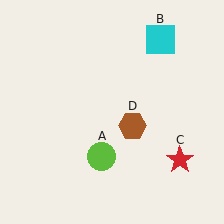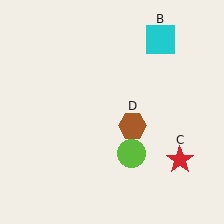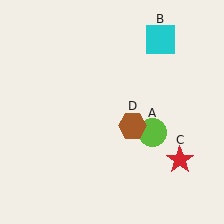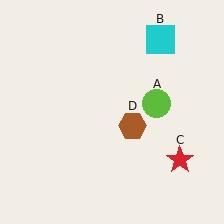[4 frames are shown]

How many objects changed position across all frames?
1 object changed position: lime circle (object A).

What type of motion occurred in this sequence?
The lime circle (object A) rotated counterclockwise around the center of the scene.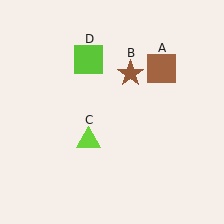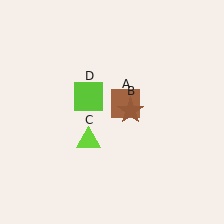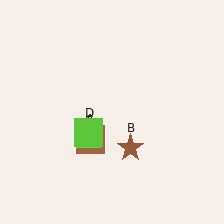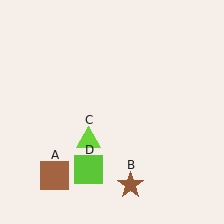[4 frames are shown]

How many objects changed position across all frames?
3 objects changed position: brown square (object A), brown star (object B), lime square (object D).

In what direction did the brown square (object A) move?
The brown square (object A) moved down and to the left.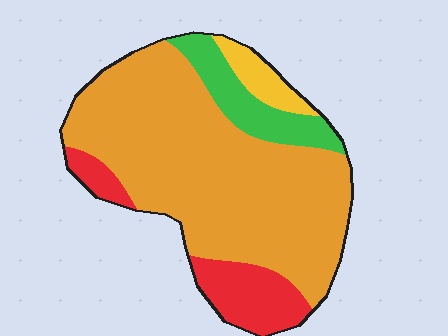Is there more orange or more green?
Orange.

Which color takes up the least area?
Yellow, at roughly 5%.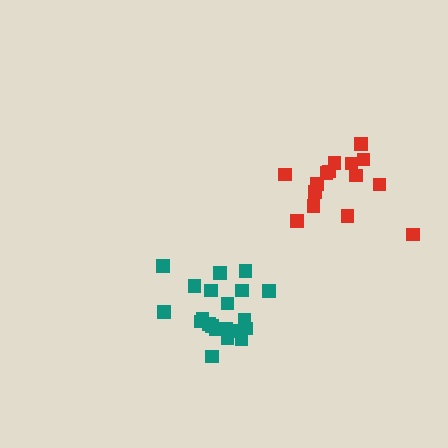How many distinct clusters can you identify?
There are 2 distinct clusters.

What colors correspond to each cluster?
The clusters are colored: red, teal.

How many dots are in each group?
Group 1: 15 dots, Group 2: 21 dots (36 total).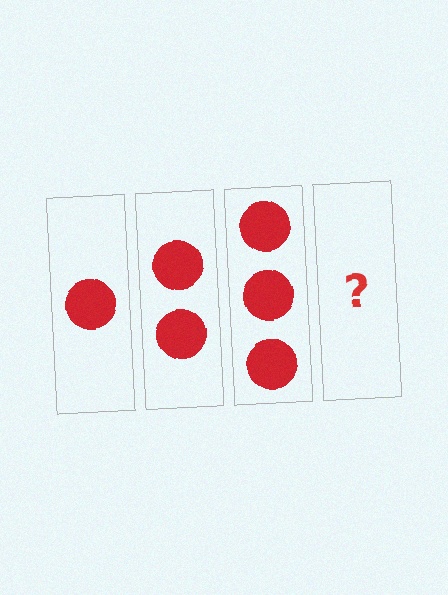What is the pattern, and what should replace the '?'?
The pattern is that each step adds one more circle. The '?' should be 4 circles.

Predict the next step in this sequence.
The next step is 4 circles.